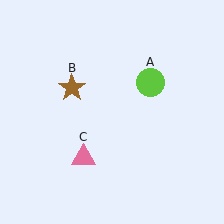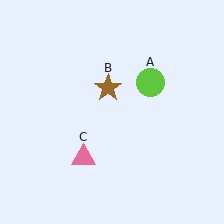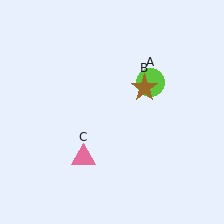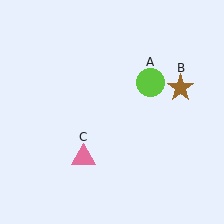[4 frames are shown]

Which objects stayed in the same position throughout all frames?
Lime circle (object A) and pink triangle (object C) remained stationary.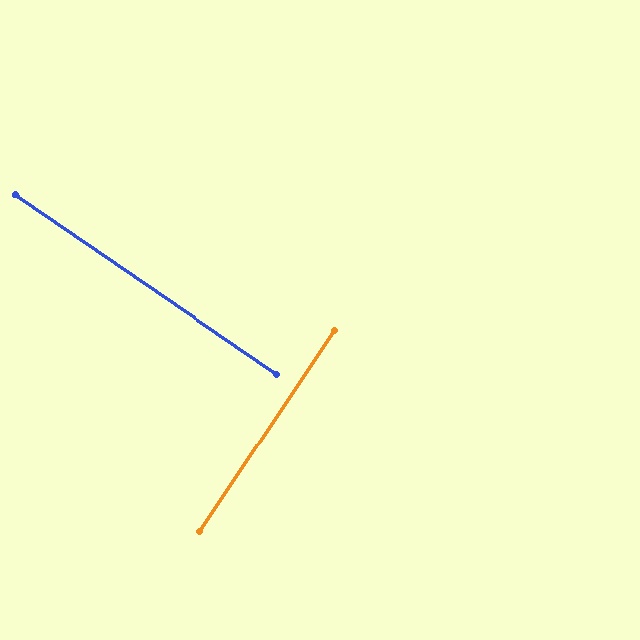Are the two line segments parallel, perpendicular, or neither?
Perpendicular — they meet at approximately 89°.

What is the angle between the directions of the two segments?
Approximately 89 degrees.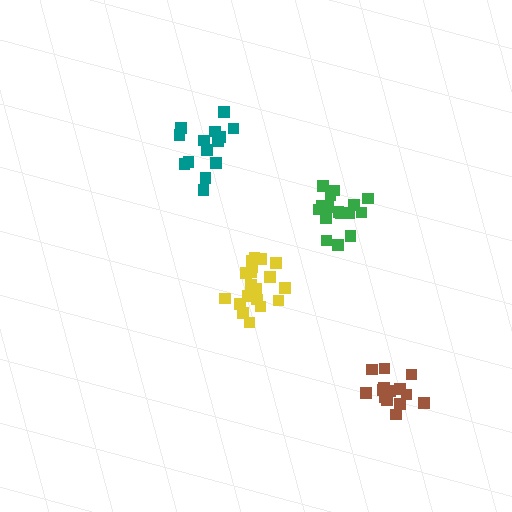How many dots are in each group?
Group 1: 19 dots, Group 2: 14 dots, Group 3: 18 dots, Group 4: 15 dots (66 total).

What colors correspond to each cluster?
The clusters are colored: yellow, teal, green, brown.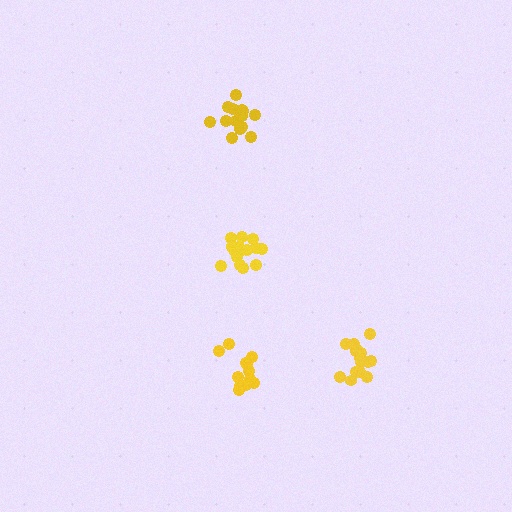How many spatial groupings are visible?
There are 4 spatial groupings.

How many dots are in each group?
Group 1: 15 dots, Group 2: 13 dots, Group 3: 15 dots, Group 4: 16 dots (59 total).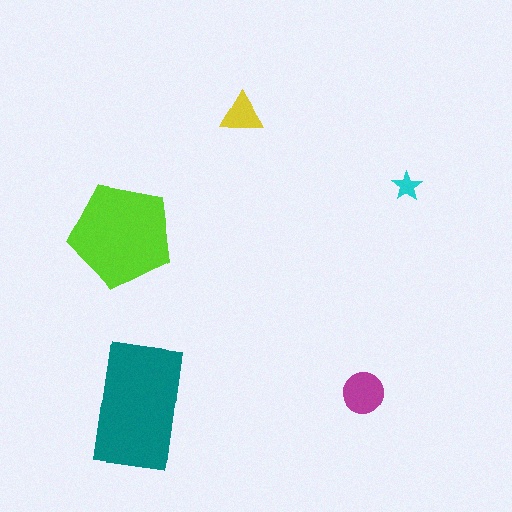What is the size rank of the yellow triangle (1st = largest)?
4th.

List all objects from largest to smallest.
The teal rectangle, the lime pentagon, the magenta circle, the yellow triangle, the cyan star.